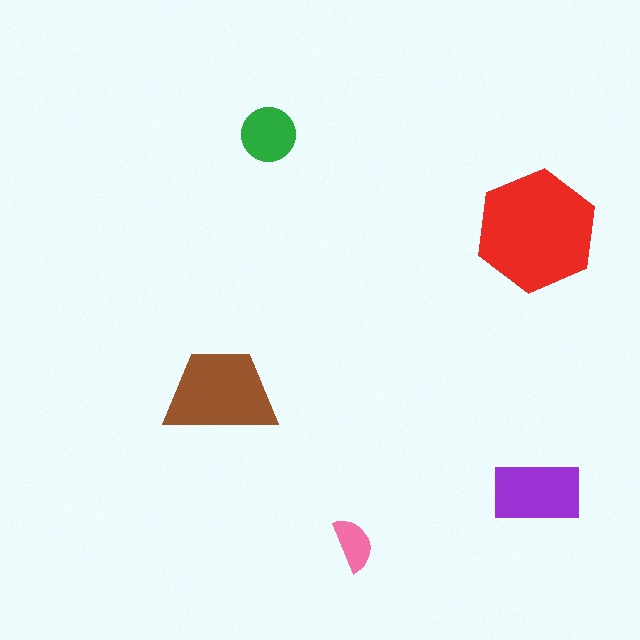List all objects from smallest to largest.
The pink semicircle, the green circle, the purple rectangle, the brown trapezoid, the red hexagon.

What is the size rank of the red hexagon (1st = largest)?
1st.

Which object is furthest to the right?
The purple rectangle is rightmost.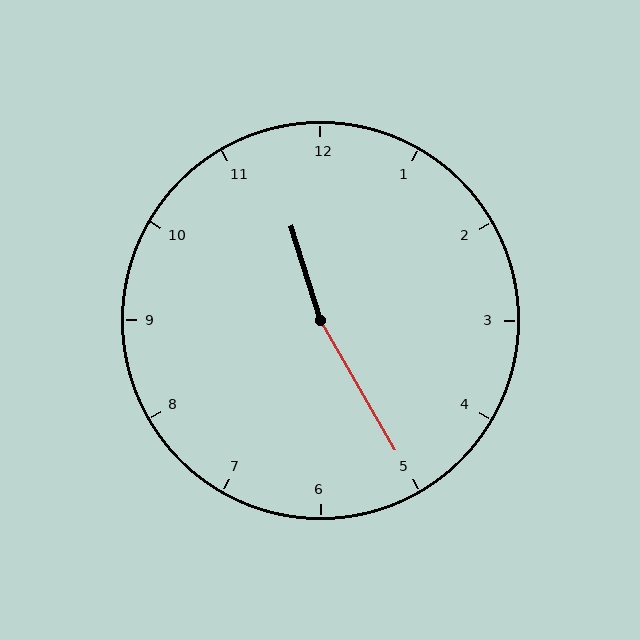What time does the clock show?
11:25.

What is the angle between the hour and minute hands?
Approximately 168 degrees.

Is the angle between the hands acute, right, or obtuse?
It is obtuse.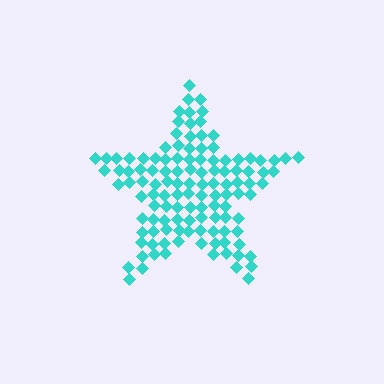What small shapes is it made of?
It is made of small diamonds.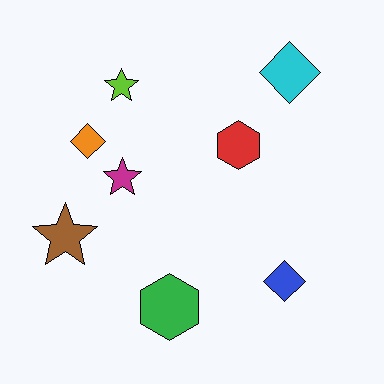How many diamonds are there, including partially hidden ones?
There are 3 diamonds.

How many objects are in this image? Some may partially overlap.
There are 8 objects.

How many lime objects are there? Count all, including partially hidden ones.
There is 1 lime object.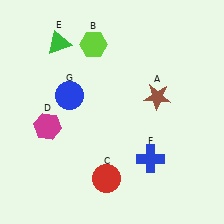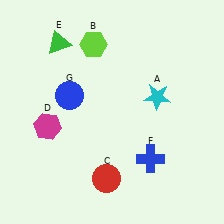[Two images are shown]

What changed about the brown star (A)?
In Image 1, A is brown. In Image 2, it changed to cyan.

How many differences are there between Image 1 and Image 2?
There is 1 difference between the two images.